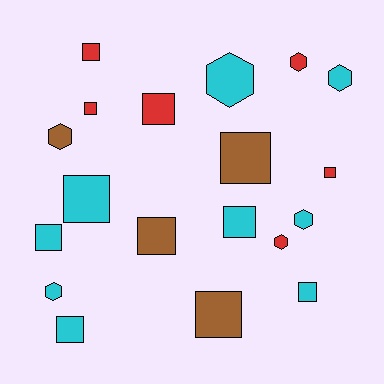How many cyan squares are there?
There are 5 cyan squares.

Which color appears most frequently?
Cyan, with 9 objects.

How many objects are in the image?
There are 19 objects.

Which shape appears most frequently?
Square, with 12 objects.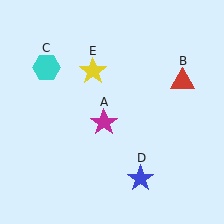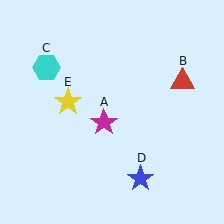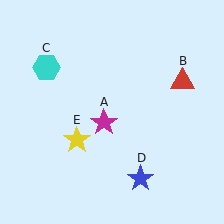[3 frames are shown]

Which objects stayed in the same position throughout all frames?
Magenta star (object A) and red triangle (object B) and cyan hexagon (object C) and blue star (object D) remained stationary.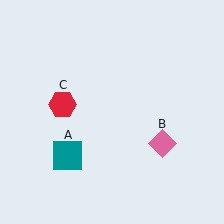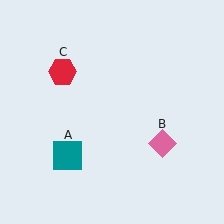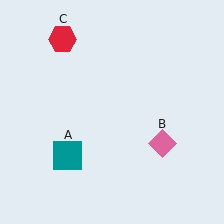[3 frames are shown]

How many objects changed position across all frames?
1 object changed position: red hexagon (object C).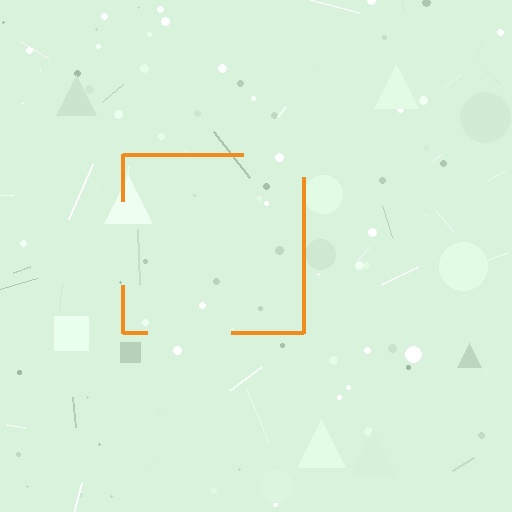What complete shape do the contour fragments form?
The contour fragments form a square.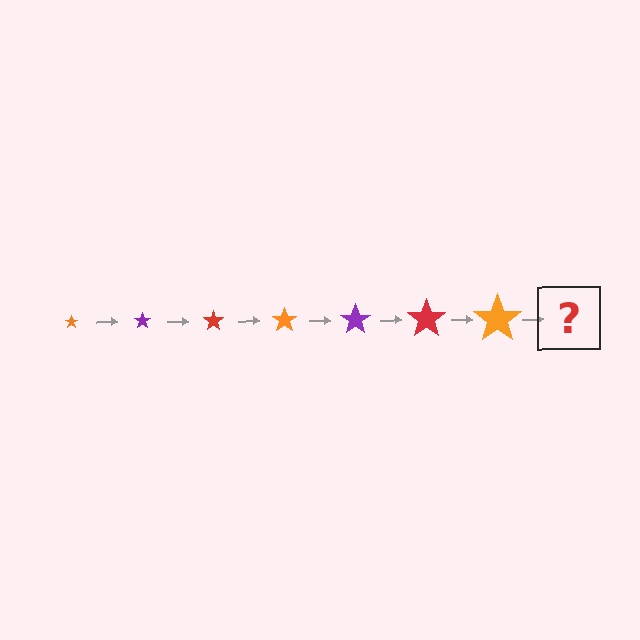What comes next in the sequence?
The next element should be a purple star, larger than the previous one.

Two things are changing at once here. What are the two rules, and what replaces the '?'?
The two rules are that the star grows larger each step and the color cycles through orange, purple, and red. The '?' should be a purple star, larger than the previous one.